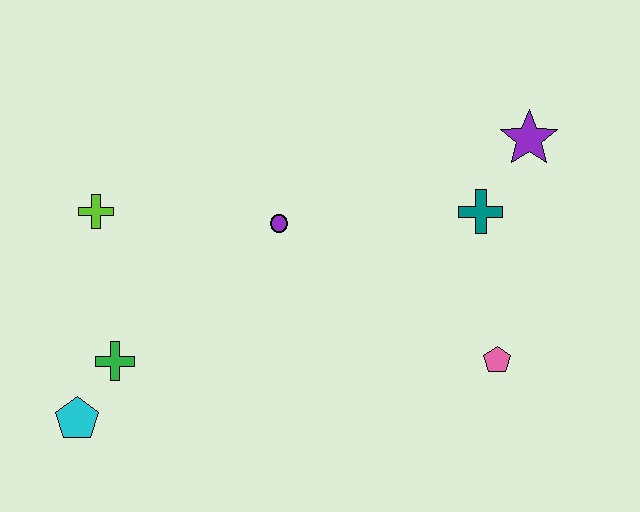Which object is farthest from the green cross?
The purple star is farthest from the green cross.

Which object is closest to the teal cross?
The purple star is closest to the teal cross.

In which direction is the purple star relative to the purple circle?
The purple star is to the right of the purple circle.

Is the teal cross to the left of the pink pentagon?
Yes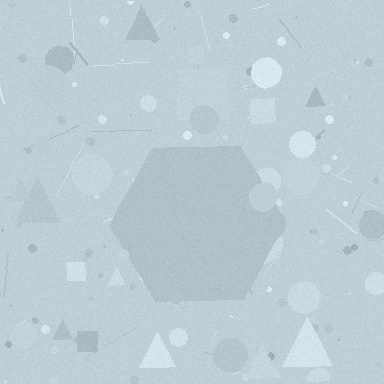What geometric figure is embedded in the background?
A hexagon is embedded in the background.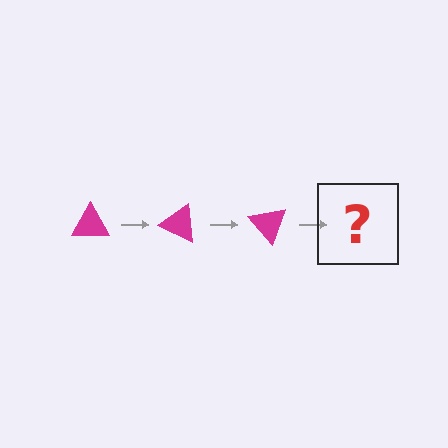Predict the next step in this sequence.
The next step is a magenta triangle rotated 75 degrees.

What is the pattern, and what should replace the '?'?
The pattern is that the triangle rotates 25 degrees each step. The '?' should be a magenta triangle rotated 75 degrees.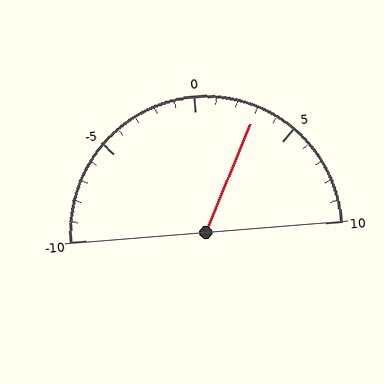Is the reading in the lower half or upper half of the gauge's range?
The reading is in the upper half of the range (-10 to 10).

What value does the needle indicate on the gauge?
The needle indicates approximately 3.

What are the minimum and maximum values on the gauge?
The gauge ranges from -10 to 10.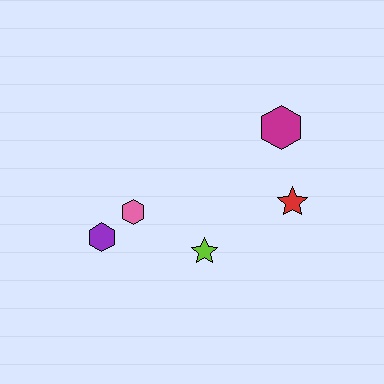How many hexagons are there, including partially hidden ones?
There are 3 hexagons.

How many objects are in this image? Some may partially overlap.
There are 5 objects.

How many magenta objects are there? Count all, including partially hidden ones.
There is 1 magenta object.